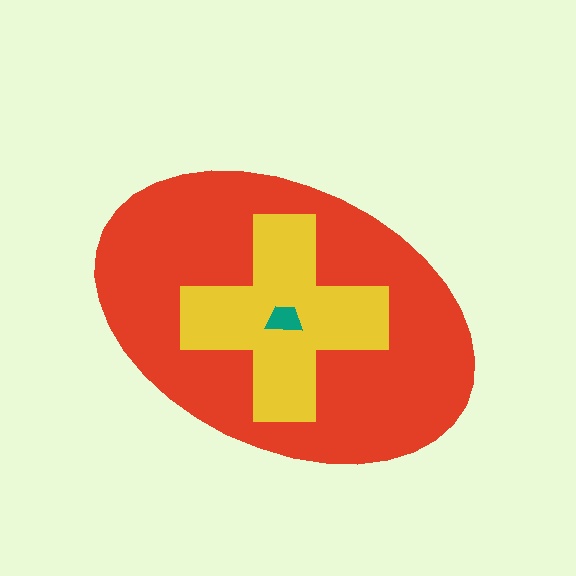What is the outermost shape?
The red ellipse.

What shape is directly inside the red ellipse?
The yellow cross.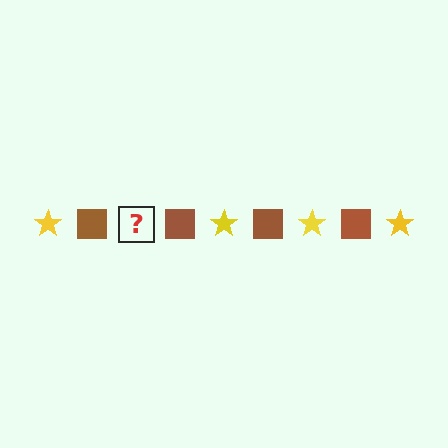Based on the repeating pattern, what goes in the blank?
The blank should be a yellow star.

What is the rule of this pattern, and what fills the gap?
The rule is that the pattern alternates between yellow star and brown square. The gap should be filled with a yellow star.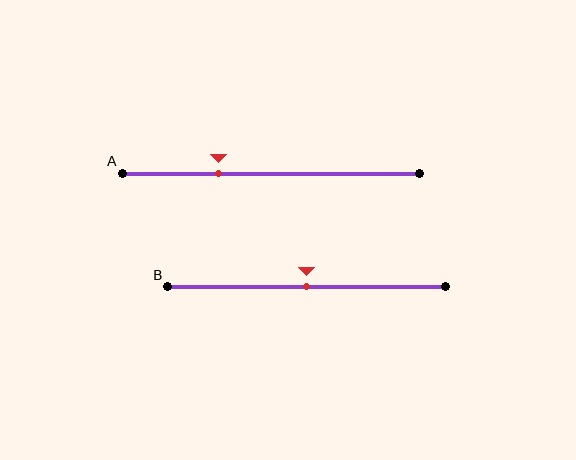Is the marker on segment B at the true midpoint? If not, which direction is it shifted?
Yes, the marker on segment B is at the true midpoint.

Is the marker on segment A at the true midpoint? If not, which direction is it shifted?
No, the marker on segment A is shifted to the left by about 18% of the segment length.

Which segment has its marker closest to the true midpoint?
Segment B has its marker closest to the true midpoint.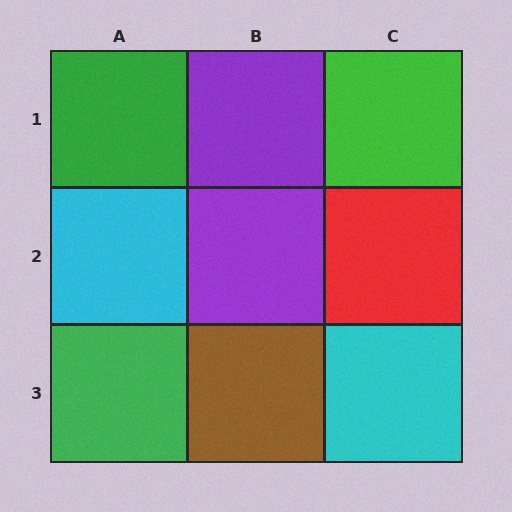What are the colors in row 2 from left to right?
Cyan, purple, red.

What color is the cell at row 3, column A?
Green.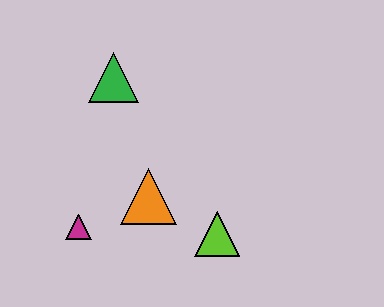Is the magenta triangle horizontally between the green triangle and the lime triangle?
No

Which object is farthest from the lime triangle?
The green triangle is farthest from the lime triangle.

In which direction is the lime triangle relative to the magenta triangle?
The lime triangle is to the right of the magenta triangle.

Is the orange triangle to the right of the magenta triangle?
Yes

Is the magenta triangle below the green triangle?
Yes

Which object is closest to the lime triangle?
The orange triangle is closest to the lime triangle.